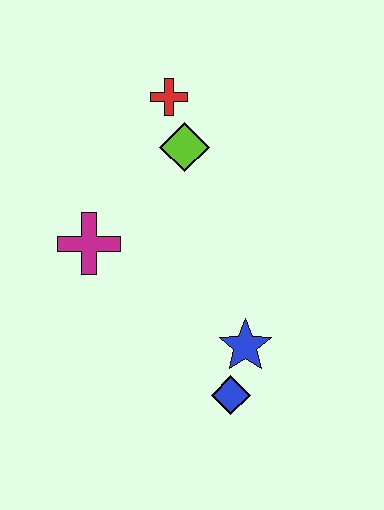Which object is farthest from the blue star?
The red cross is farthest from the blue star.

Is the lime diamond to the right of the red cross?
Yes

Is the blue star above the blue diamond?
Yes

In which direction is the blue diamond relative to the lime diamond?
The blue diamond is below the lime diamond.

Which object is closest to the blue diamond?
The blue star is closest to the blue diamond.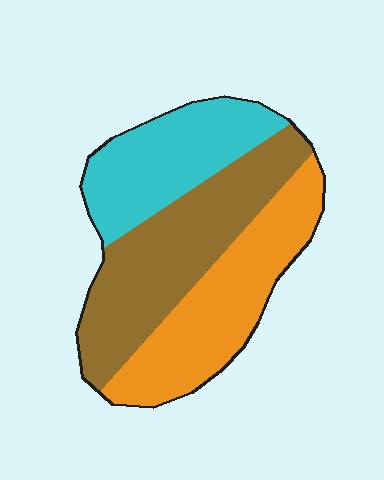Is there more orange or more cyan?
Orange.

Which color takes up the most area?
Brown, at roughly 40%.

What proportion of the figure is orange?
Orange takes up between a third and a half of the figure.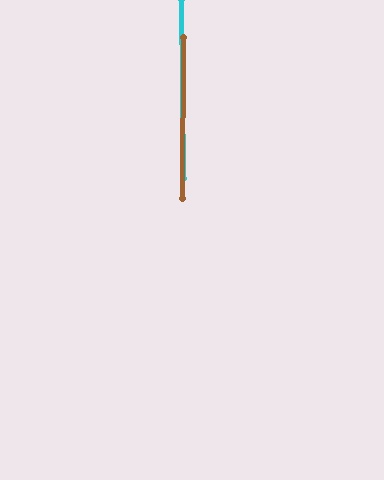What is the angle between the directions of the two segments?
Approximately 1 degree.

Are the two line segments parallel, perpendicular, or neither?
Parallel — their directions differ by only 0.6°.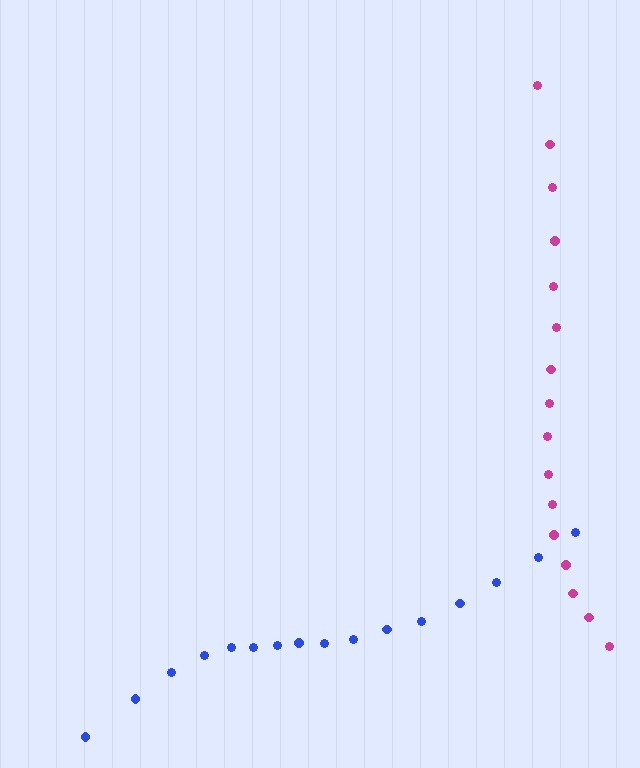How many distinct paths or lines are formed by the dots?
There are 2 distinct paths.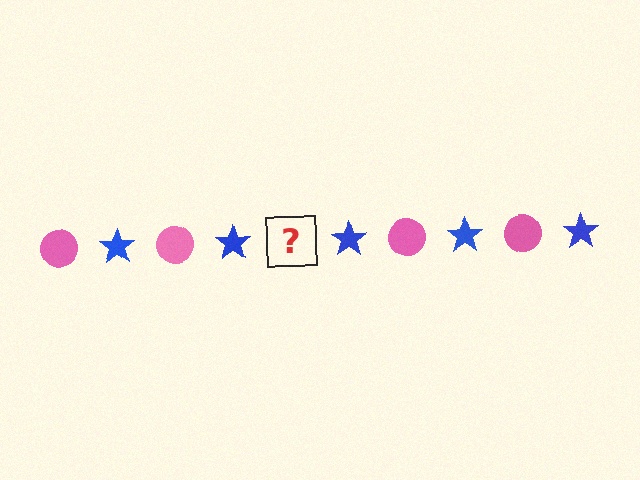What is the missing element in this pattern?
The missing element is a pink circle.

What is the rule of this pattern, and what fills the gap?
The rule is that the pattern alternates between pink circle and blue star. The gap should be filled with a pink circle.